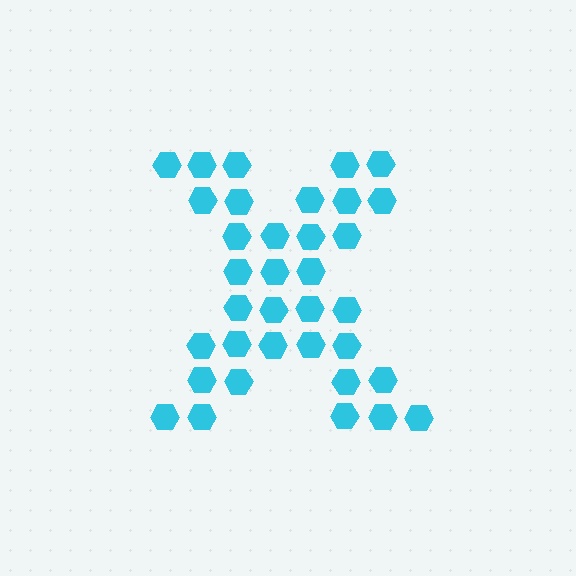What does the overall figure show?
The overall figure shows the letter X.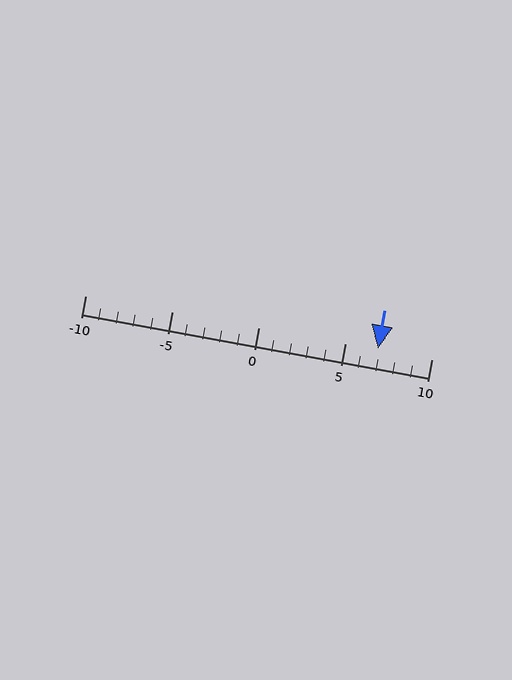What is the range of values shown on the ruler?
The ruler shows values from -10 to 10.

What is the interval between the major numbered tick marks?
The major tick marks are spaced 5 units apart.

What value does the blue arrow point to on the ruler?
The blue arrow points to approximately 7.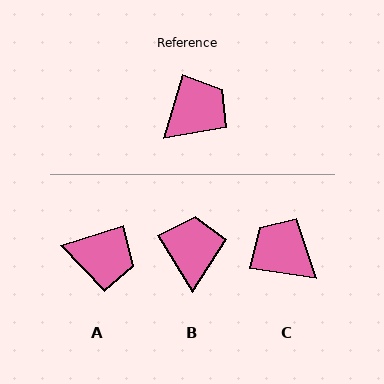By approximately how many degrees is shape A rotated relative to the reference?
Approximately 55 degrees clockwise.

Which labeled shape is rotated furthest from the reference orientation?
C, about 98 degrees away.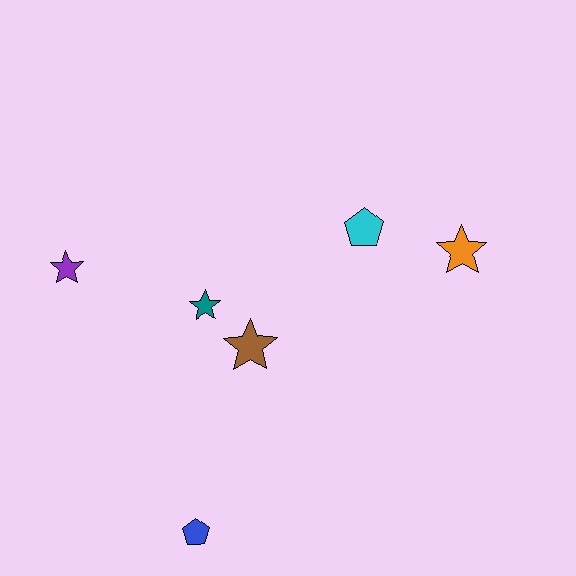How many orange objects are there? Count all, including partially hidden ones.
There is 1 orange object.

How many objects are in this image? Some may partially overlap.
There are 6 objects.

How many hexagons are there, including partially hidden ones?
There are no hexagons.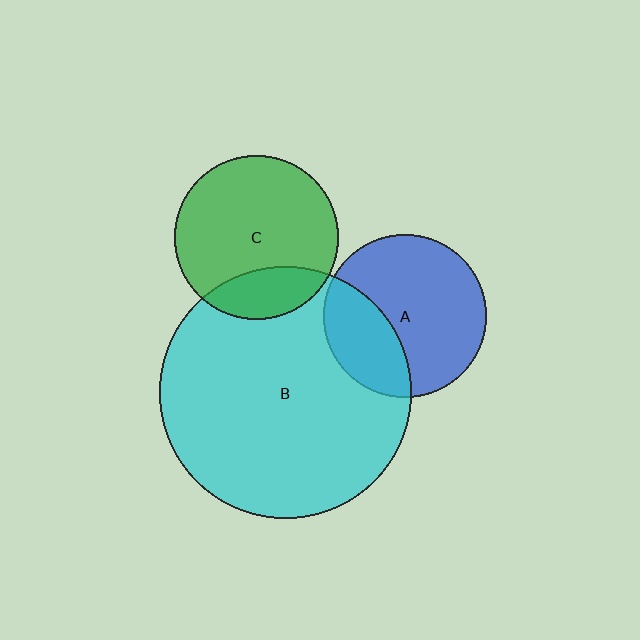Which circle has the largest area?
Circle B (cyan).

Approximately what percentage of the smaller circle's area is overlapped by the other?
Approximately 30%.